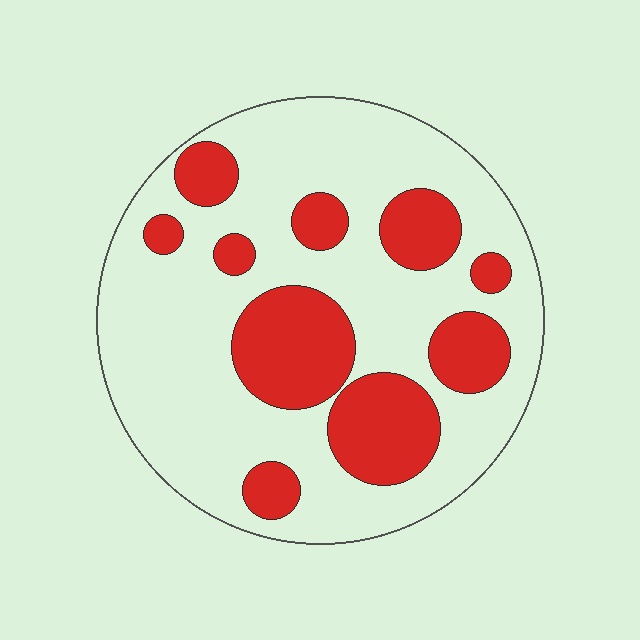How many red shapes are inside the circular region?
10.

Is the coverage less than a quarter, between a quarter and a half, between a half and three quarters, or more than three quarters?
Between a quarter and a half.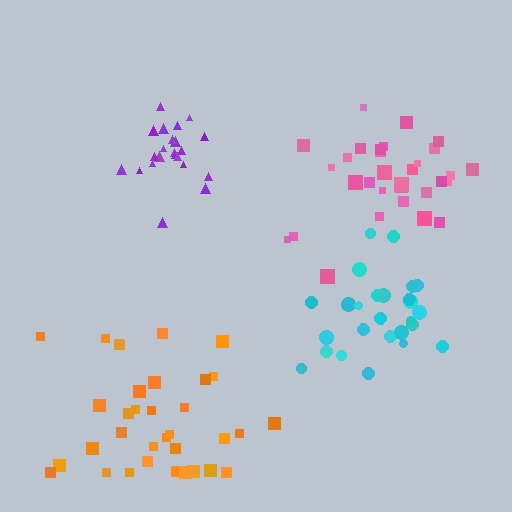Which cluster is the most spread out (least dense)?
Orange.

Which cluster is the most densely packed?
Purple.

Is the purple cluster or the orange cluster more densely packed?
Purple.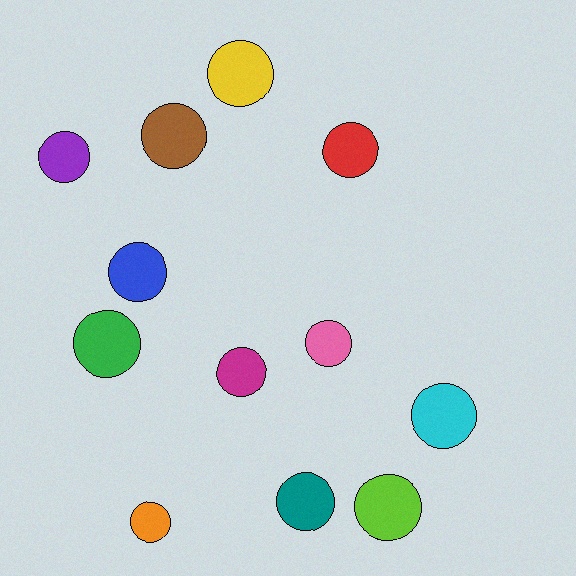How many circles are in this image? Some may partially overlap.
There are 12 circles.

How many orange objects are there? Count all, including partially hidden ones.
There is 1 orange object.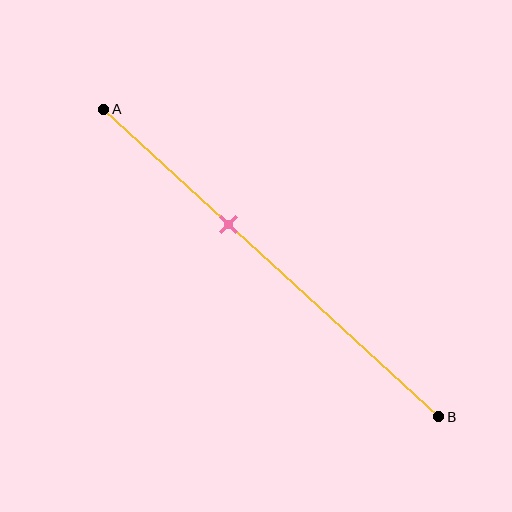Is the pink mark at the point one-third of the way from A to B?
No, the mark is at about 35% from A, not at the 33% one-third point.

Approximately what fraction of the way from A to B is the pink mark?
The pink mark is approximately 35% of the way from A to B.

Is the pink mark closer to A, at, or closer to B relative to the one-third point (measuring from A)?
The pink mark is closer to point B than the one-third point of segment AB.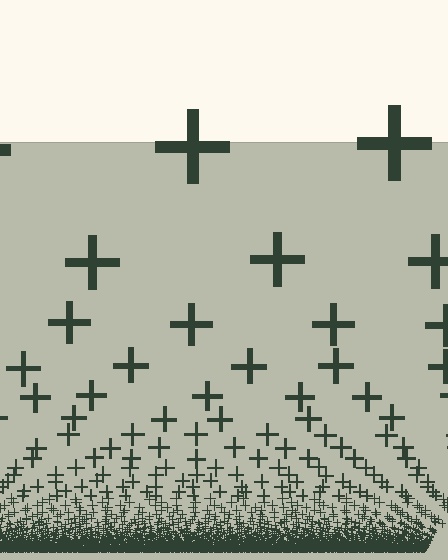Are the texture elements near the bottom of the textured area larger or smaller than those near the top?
Smaller. The gradient is inverted — elements near the bottom are smaller and denser.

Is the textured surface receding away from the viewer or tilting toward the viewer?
The surface appears to tilt toward the viewer. Texture elements get larger and sparser toward the top.